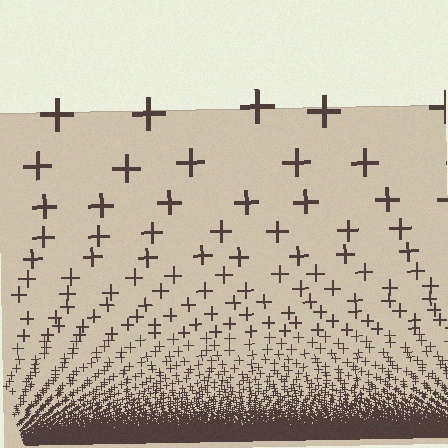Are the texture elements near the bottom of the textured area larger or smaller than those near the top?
Smaller. The gradient is inverted — elements near the bottom are smaller and denser.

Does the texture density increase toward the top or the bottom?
Density increases toward the bottom.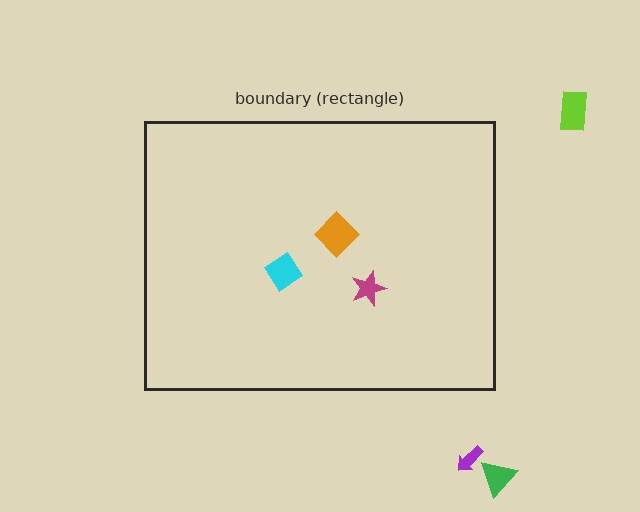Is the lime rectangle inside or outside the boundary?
Outside.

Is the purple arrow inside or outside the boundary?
Outside.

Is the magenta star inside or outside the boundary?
Inside.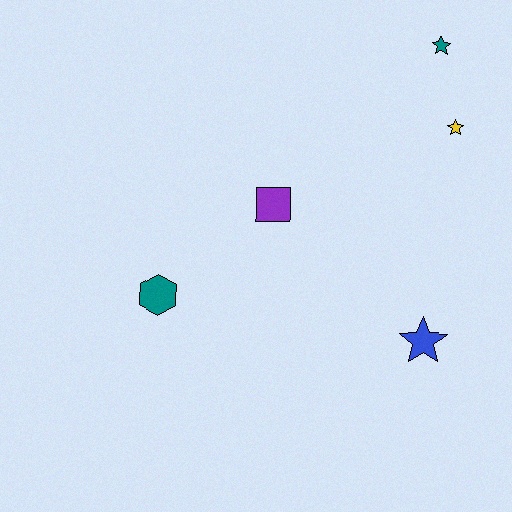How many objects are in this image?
There are 5 objects.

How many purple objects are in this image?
There is 1 purple object.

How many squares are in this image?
There is 1 square.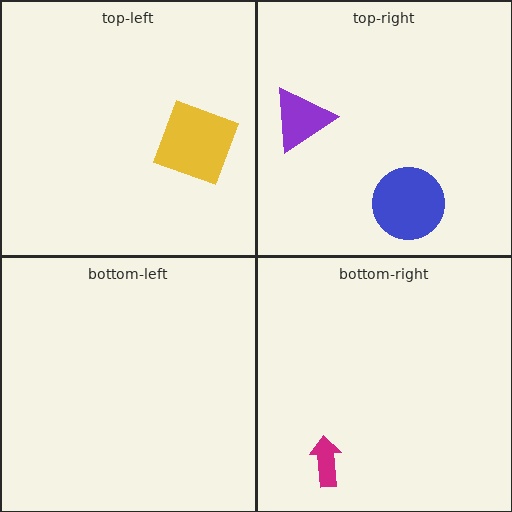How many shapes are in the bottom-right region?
1.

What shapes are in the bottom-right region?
The magenta arrow.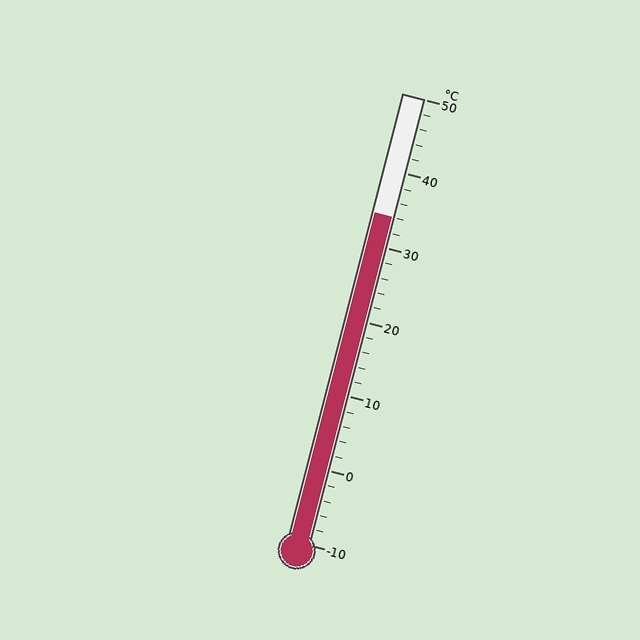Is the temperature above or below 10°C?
The temperature is above 10°C.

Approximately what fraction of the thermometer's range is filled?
The thermometer is filled to approximately 75% of its range.